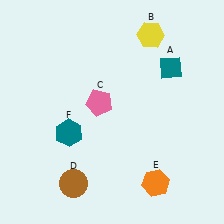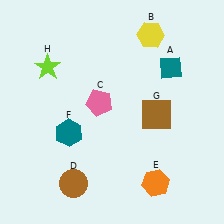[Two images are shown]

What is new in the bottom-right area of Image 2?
A brown square (G) was added in the bottom-right area of Image 2.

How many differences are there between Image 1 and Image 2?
There are 2 differences between the two images.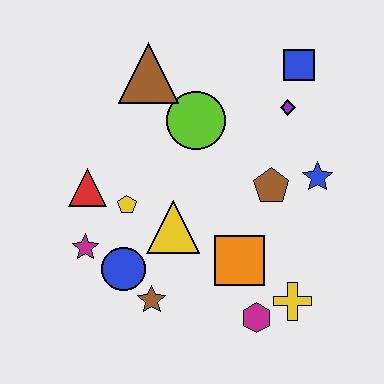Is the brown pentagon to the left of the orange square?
No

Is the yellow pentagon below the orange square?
No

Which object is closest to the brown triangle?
The lime circle is closest to the brown triangle.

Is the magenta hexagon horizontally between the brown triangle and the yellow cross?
Yes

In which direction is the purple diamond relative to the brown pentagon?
The purple diamond is above the brown pentagon.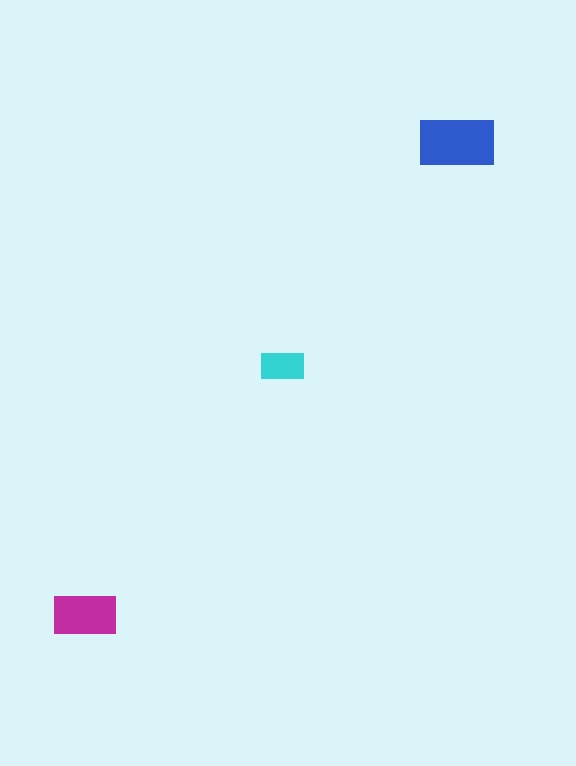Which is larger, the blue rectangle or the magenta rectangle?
The blue one.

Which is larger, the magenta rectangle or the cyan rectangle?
The magenta one.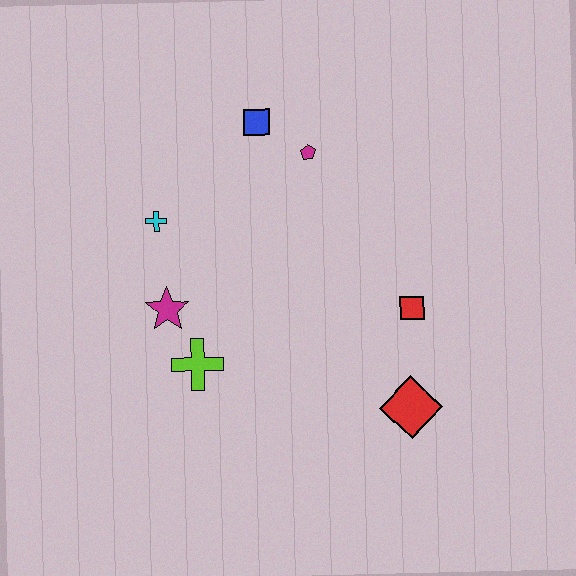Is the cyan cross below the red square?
No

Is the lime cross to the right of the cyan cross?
Yes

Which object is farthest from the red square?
The cyan cross is farthest from the red square.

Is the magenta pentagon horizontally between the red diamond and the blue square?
Yes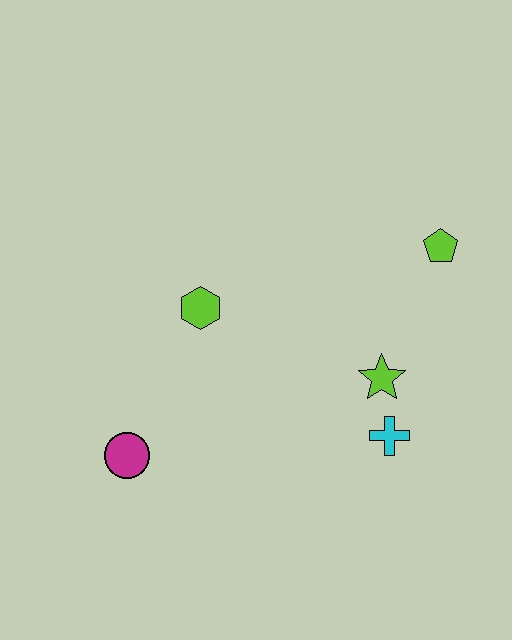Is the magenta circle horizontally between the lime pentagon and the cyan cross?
No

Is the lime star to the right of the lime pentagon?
No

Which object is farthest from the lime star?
The magenta circle is farthest from the lime star.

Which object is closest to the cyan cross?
The lime star is closest to the cyan cross.